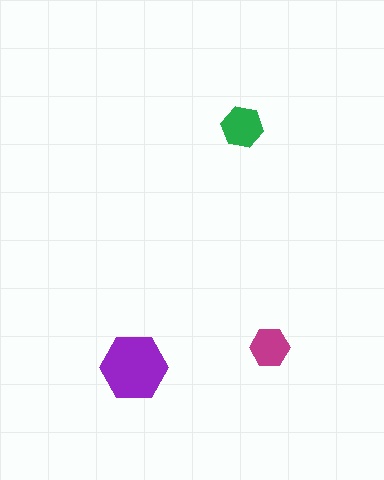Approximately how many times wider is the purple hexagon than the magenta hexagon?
About 1.5 times wider.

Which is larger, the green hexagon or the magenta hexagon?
The green one.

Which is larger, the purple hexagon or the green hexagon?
The purple one.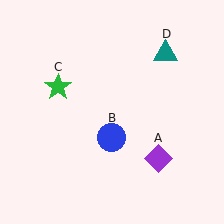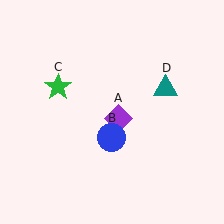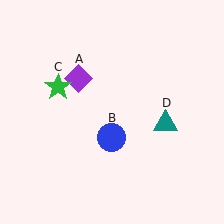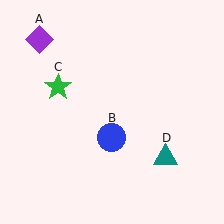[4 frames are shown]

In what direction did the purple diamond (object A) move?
The purple diamond (object A) moved up and to the left.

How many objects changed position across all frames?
2 objects changed position: purple diamond (object A), teal triangle (object D).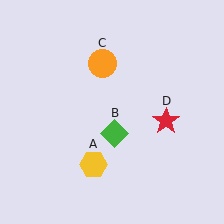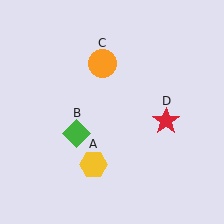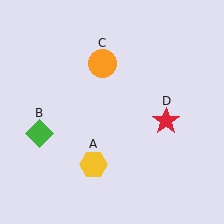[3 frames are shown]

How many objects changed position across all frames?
1 object changed position: green diamond (object B).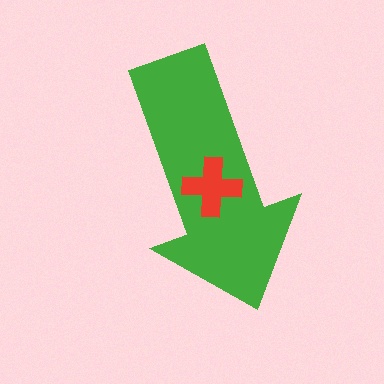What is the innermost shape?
The red cross.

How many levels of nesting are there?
2.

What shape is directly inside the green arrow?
The red cross.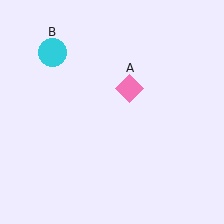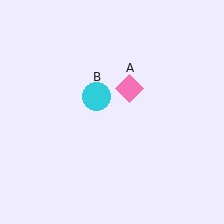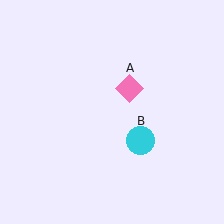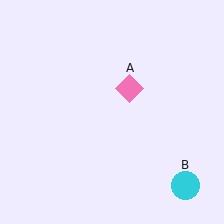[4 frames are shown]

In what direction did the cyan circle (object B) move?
The cyan circle (object B) moved down and to the right.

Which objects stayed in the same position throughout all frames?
Pink diamond (object A) remained stationary.